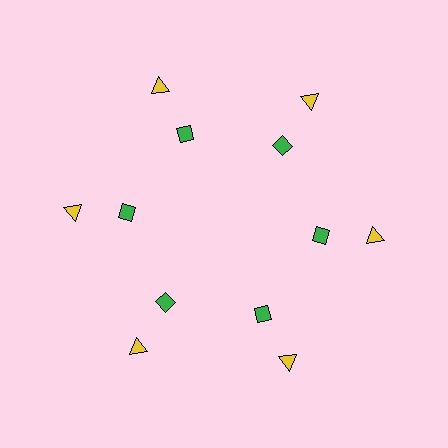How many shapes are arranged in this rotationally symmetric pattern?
There are 12 shapes, arranged in 6 groups of 2.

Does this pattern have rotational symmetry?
Yes, this pattern has 6-fold rotational symmetry. It looks the same after rotating 60 degrees around the center.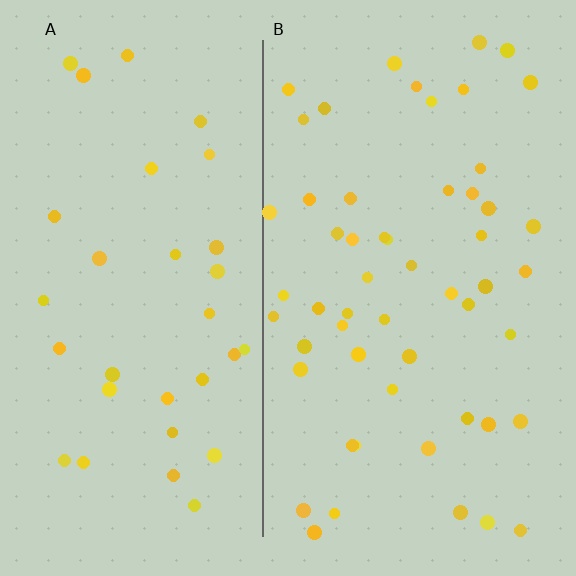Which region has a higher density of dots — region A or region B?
B (the right).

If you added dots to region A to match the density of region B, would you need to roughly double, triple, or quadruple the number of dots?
Approximately double.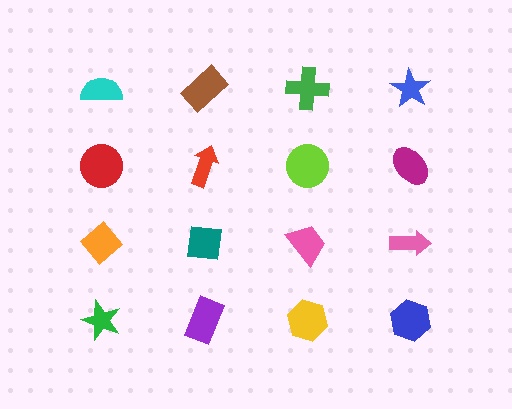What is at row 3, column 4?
A pink arrow.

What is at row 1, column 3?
A green cross.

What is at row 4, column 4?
A blue hexagon.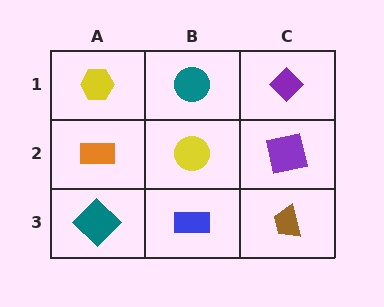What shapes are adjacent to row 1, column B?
A yellow circle (row 2, column B), a yellow hexagon (row 1, column A), a purple diamond (row 1, column C).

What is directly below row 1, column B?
A yellow circle.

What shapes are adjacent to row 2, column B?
A teal circle (row 1, column B), a blue rectangle (row 3, column B), an orange rectangle (row 2, column A), a purple square (row 2, column C).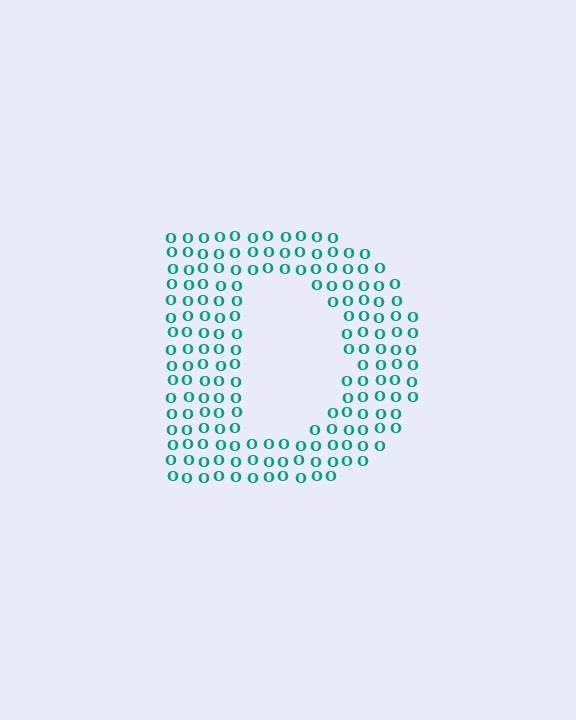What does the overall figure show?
The overall figure shows the letter D.